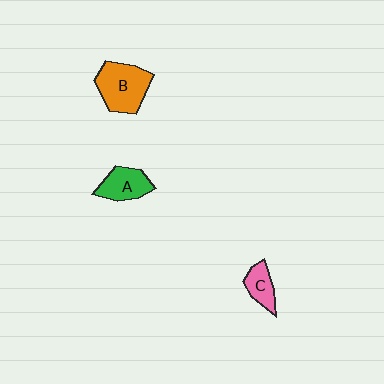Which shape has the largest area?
Shape B (orange).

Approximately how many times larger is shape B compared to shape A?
Approximately 1.5 times.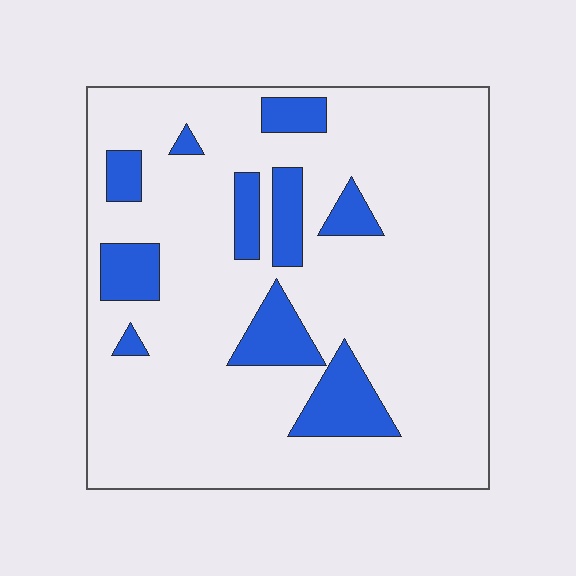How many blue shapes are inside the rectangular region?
10.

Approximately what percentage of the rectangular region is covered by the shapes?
Approximately 15%.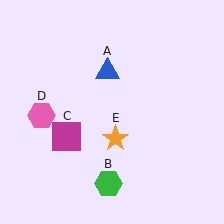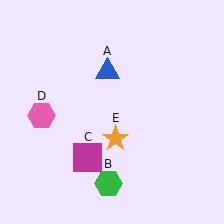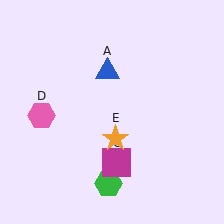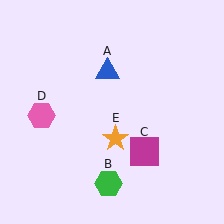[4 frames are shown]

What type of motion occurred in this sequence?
The magenta square (object C) rotated counterclockwise around the center of the scene.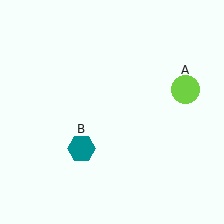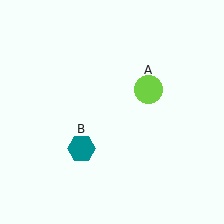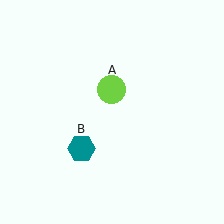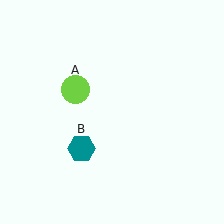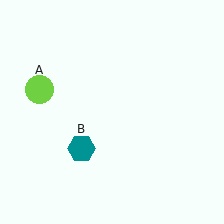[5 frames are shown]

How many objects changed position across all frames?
1 object changed position: lime circle (object A).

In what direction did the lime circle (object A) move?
The lime circle (object A) moved left.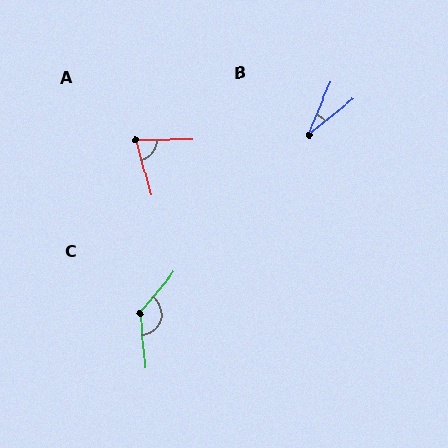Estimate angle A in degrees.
Approximately 75 degrees.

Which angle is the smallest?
B, at approximately 29 degrees.